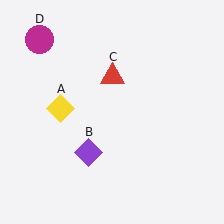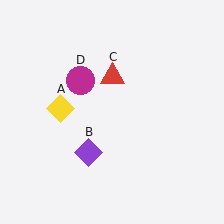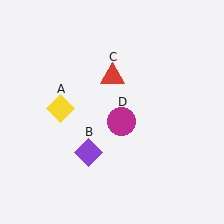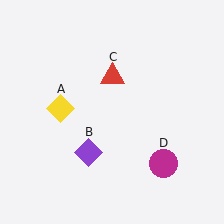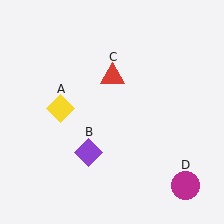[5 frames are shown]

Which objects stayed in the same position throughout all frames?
Yellow diamond (object A) and purple diamond (object B) and red triangle (object C) remained stationary.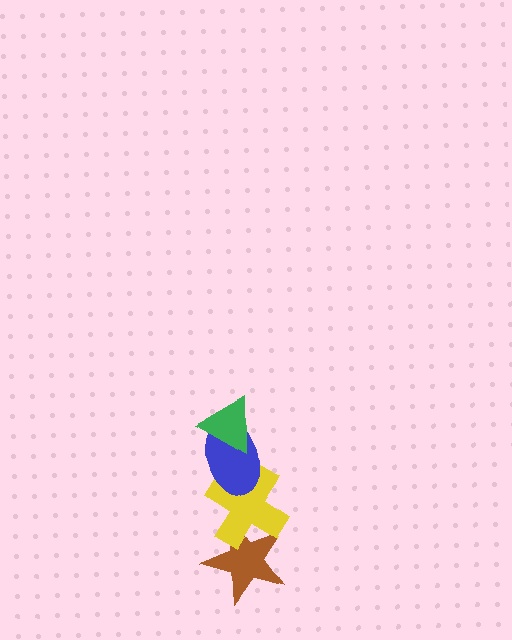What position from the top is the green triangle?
The green triangle is 1st from the top.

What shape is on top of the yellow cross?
The blue ellipse is on top of the yellow cross.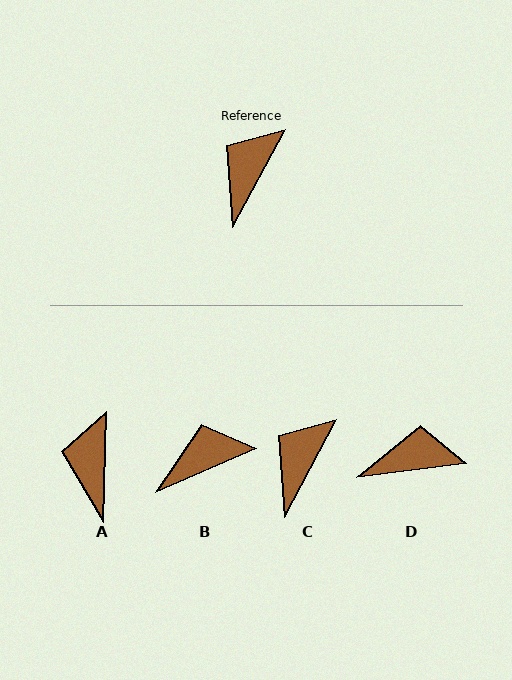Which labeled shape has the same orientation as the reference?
C.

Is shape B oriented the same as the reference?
No, it is off by about 38 degrees.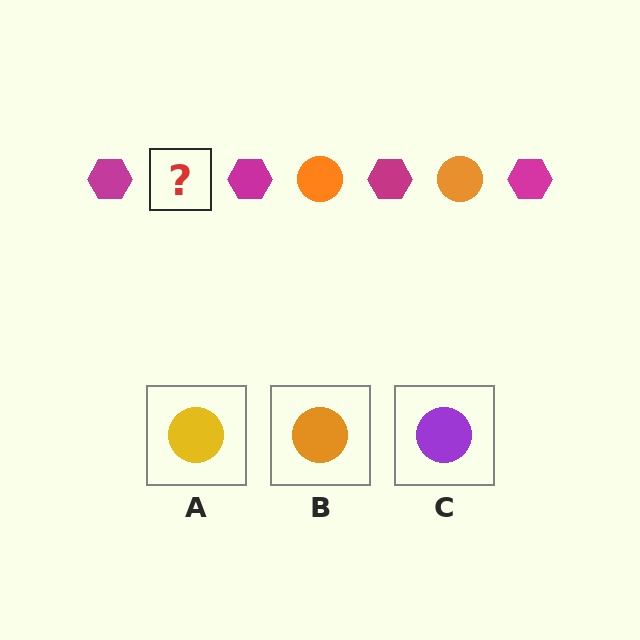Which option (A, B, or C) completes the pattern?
B.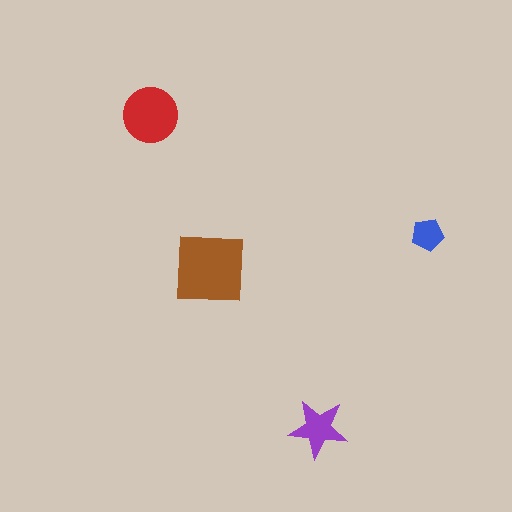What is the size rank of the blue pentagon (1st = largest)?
4th.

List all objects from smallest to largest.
The blue pentagon, the purple star, the red circle, the brown square.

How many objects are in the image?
There are 4 objects in the image.